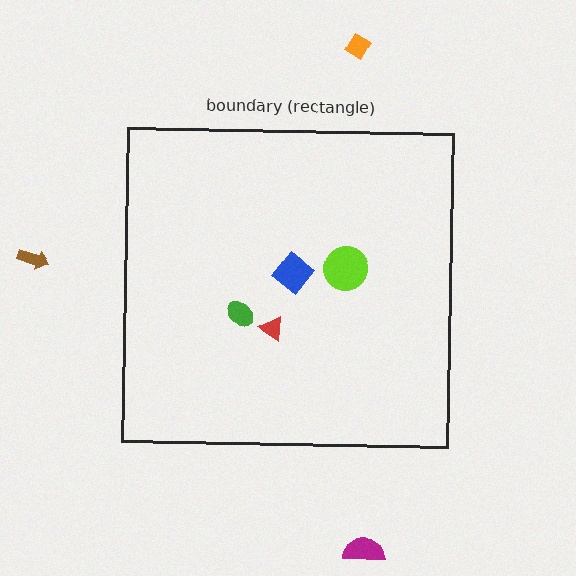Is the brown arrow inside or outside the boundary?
Outside.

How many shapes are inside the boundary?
4 inside, 3 outside.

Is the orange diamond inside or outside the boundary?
Outside.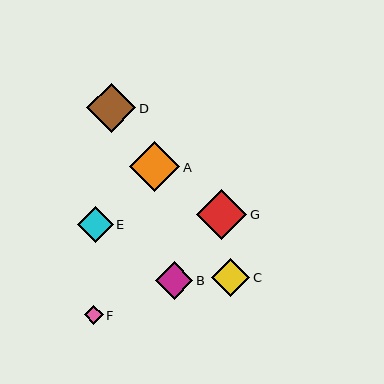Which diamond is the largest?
Diamond G is the largest with a size of approximately 50 pixels.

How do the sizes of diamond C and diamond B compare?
Diamond C and diamond B are approximately the same size.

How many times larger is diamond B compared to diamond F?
Diamond B is approximately 2.0 times the size of diamond F.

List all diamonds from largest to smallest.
From largest to smallest: G, A, D, C, B, E, F.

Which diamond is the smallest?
Diamond F is the smallest with a size of approximately 19 pixels.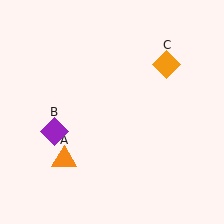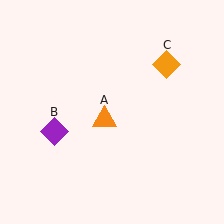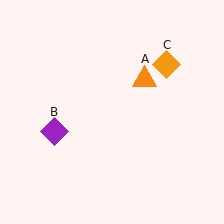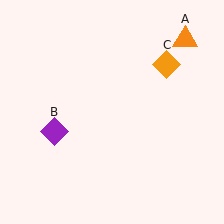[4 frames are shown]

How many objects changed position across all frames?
1 object changed position: orange triangle (object A).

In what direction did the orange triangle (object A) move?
The orange triangle (object A) moved up and to the right.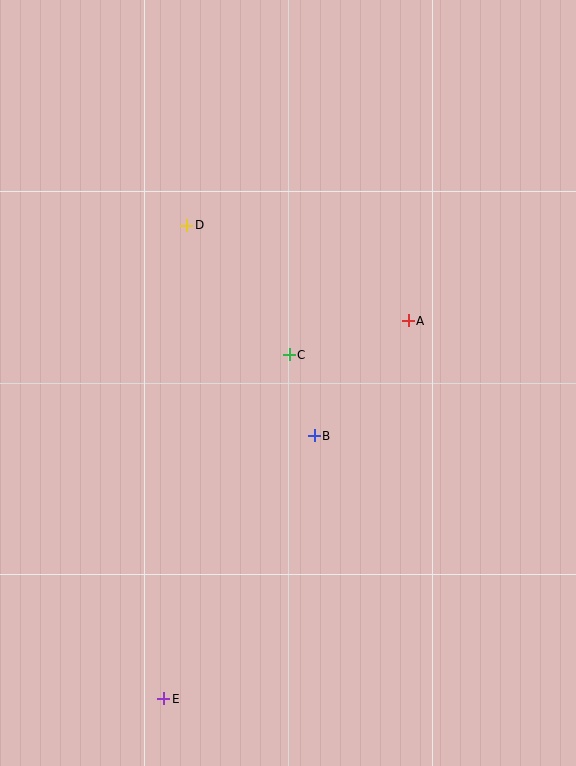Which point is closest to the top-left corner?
Point D is closest to the top-left corner.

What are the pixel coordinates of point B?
Point B is at (314, 436).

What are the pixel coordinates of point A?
Point A is at (408, 321).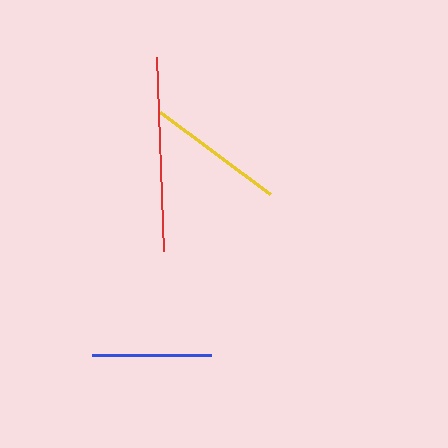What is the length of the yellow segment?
The yellow segment is approximately 137 pixels long.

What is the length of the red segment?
The red segment is approximately 194 pixels long.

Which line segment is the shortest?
The blue line is the shortest at approximately 119 pixels.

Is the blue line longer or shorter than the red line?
The red line is longer than the blue line.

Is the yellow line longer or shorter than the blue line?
The yellow line is longer than the blue line.